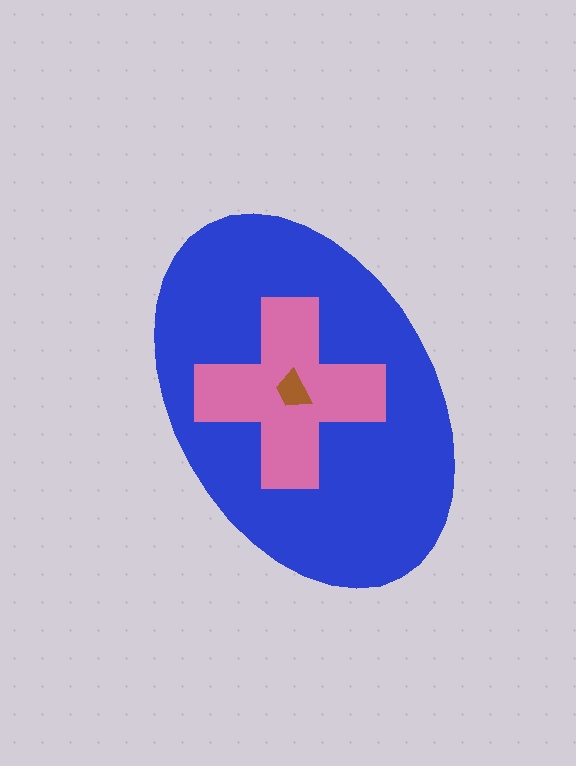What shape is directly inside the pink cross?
The brown trapezoid.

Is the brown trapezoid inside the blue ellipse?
Yes.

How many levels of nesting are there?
3.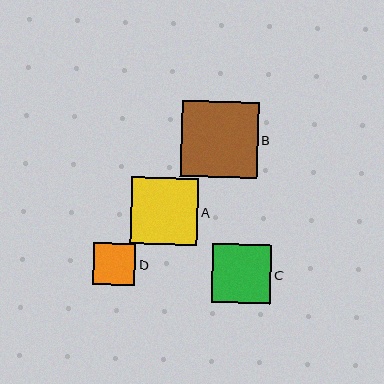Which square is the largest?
Square B is the largest with a size of approximately 77 pixels.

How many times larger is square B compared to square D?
Square B is approximately 1.8 times the size of square D.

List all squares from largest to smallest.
From largest to smallest: B, A, C, D.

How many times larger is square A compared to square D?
Square A is approximately 1.6 times the size of square D.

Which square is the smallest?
Square D is the smallest with a size of approximately 42 pixels.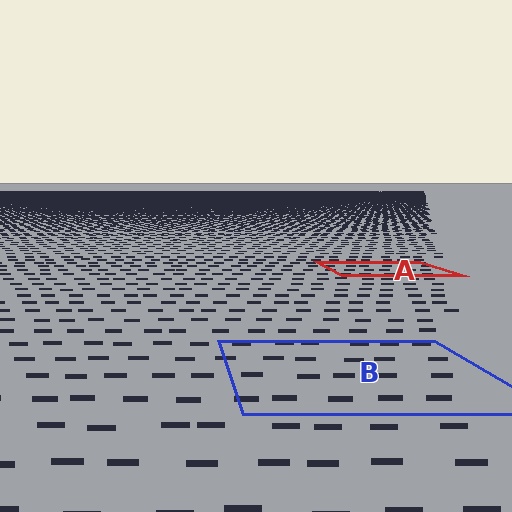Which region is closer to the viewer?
Region B is closer. The texture elements there are larger and more spread out.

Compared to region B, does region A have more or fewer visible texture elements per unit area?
Region A has more texture elements per unit area — they are packed more densely because it is farther away.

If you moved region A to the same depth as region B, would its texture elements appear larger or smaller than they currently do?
They would appear larger. At a closer depth, the same texture elements are projected at a bigger on-screen size.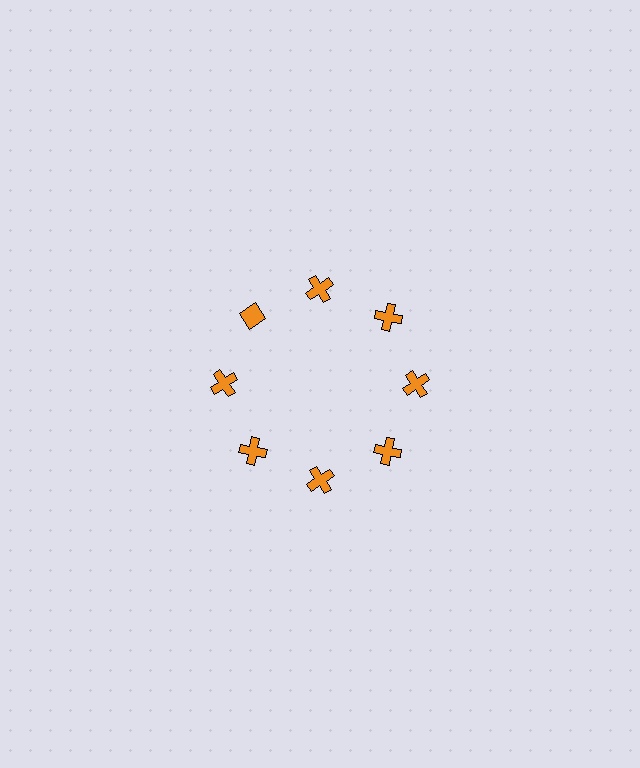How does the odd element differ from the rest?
It has a different shape: diamond instead of cross.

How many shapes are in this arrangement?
There are 8 shapes arranged in a ring pattern.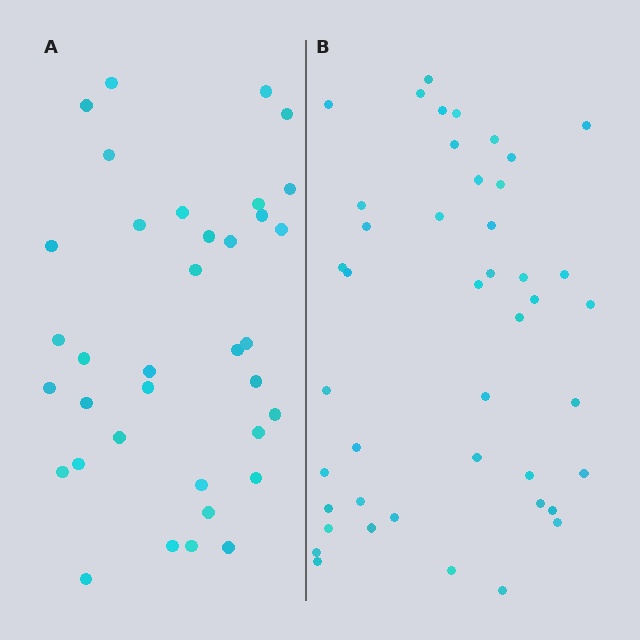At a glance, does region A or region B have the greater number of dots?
Region B (the right region) has more dots.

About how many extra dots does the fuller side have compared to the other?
Region B has roughly 8 or so more dots than region A.